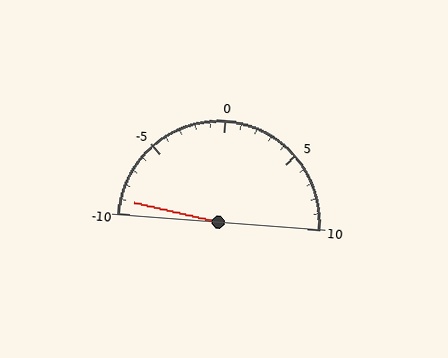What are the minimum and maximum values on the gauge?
The gauge ranges from -10 to 10.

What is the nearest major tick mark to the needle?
The nearest major tick mark is -10.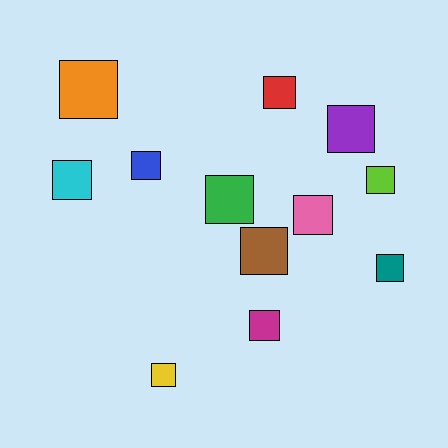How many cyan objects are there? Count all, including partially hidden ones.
There is 1 cyan object.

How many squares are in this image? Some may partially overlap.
There are 12 squares.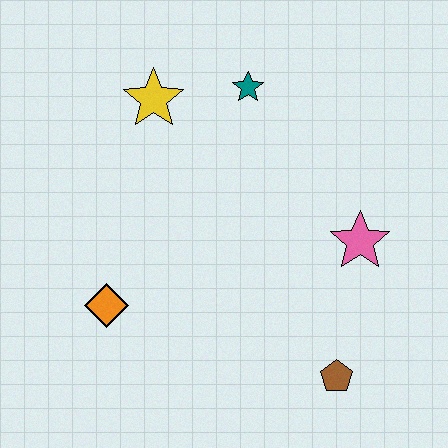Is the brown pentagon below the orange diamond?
Yes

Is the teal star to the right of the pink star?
No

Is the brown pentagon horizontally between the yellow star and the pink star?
Yes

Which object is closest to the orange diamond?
The yellow star is closest to the orange diamond.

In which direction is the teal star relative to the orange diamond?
The teal star is above the orange diamond.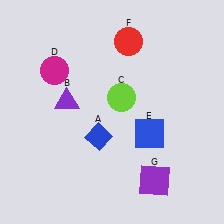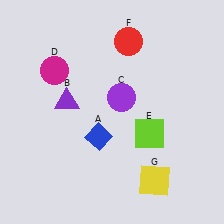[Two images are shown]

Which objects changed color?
C changed from lime to purple. E changed from blue to lime. G changed from purple to yellow.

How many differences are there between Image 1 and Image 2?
There are 3 differences between the two images.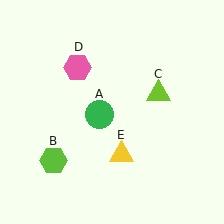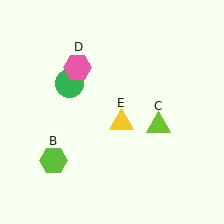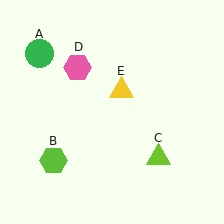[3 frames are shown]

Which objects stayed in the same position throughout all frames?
Lime hexagon (object B) and pink hexagon (object D) remained stationary.